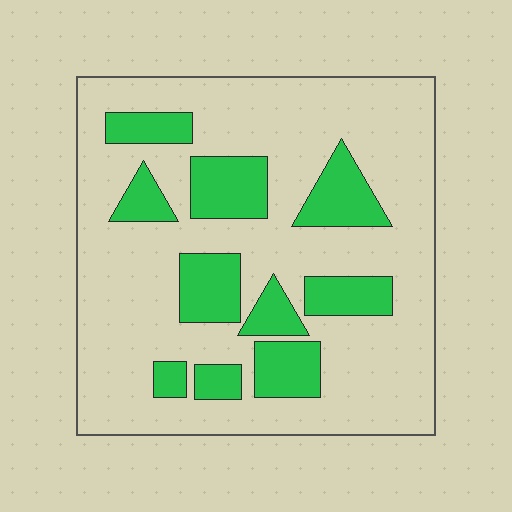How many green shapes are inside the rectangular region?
10.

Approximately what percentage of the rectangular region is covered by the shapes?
Approximately 25%.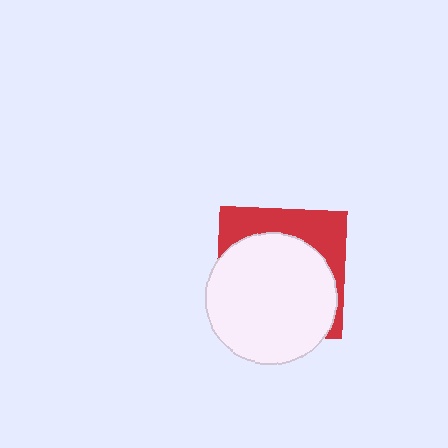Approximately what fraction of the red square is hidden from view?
Roughly 67% of the red square is hidden behind the white circle.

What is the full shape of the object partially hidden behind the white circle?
The partially hidden object is a red square.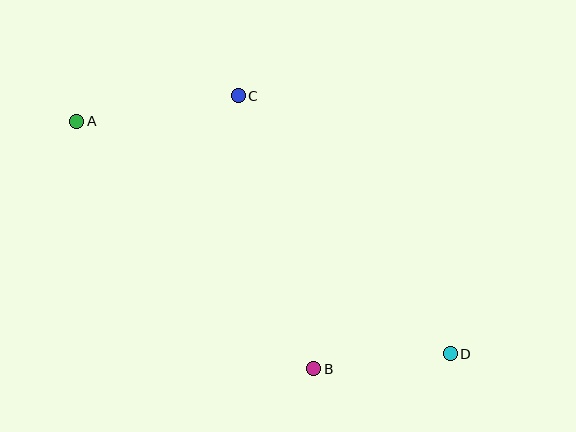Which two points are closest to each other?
Points B and D are closest to each other.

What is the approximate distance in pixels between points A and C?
The distance between A and C is approximately 164 pixels.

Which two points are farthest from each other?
Points A and D are farthest from each other.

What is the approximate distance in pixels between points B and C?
The distance between B and C is approximately 283 pixels.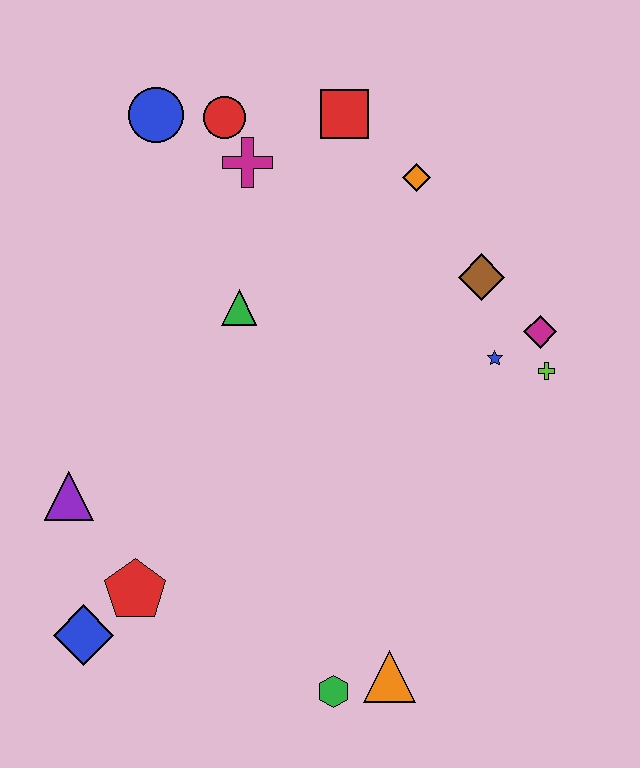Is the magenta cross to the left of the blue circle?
No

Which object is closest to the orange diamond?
The red square is closest to the orange diamond.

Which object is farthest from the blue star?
The blue diamond is farthest from the blue star.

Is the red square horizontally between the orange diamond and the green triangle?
Yes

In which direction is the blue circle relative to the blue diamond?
The blue circle is above the blue diamond.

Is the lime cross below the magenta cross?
Yes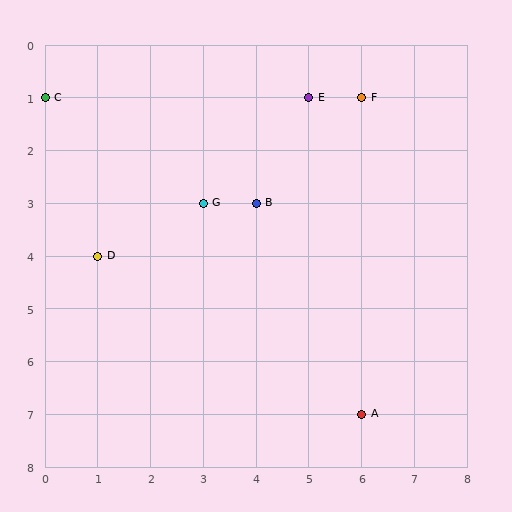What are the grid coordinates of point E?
Point E is at grid coordinates (5, 1).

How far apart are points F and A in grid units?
Points F and A are 6 rows apart.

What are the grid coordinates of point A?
Point A is at grid coordinates (6, 7).